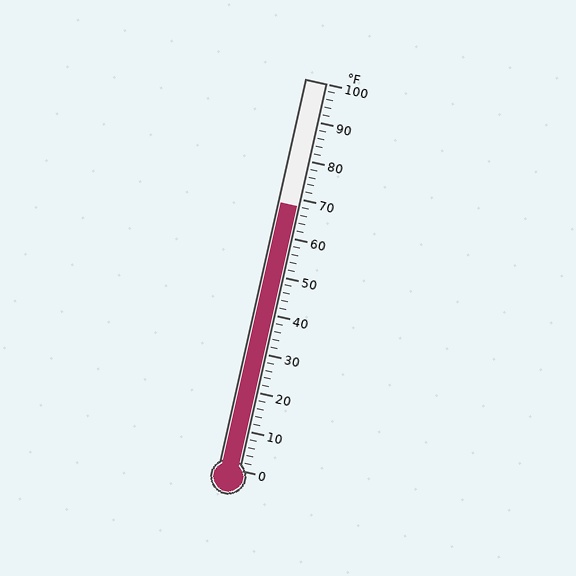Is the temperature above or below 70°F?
The temperature is below 70°F.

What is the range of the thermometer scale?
The thermometer scale ranges from 0°F to 100°F.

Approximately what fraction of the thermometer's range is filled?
The thermometer is filled to approximately 70% of its range.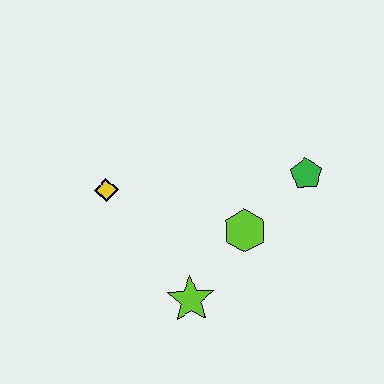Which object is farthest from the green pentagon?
The yellow diamond is farthest from the green pentagon.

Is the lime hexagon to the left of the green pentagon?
Yes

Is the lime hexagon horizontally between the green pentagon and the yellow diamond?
Yes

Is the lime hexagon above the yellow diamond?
No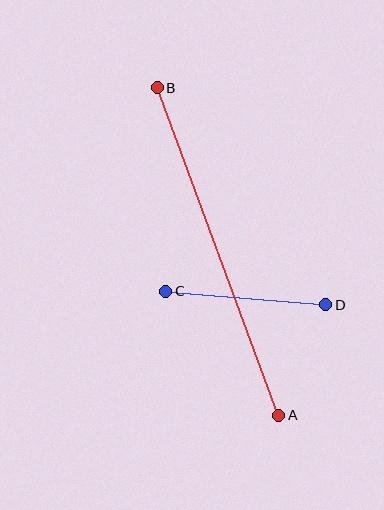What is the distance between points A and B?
The distance is approximately 350 pixels.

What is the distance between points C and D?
The distance is approximately 160 pixels.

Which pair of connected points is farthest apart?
Points A and B are farthest apart.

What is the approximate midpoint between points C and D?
The midpoint is at approximately (246, 298) pixels.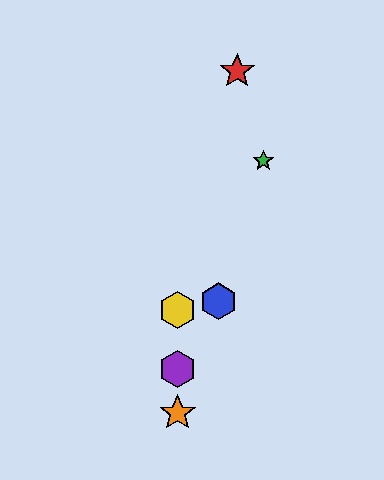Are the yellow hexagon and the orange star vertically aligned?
Yes, both are at x≈178.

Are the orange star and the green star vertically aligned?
No, the orange star is at x≈178 and the green star is at x≈263.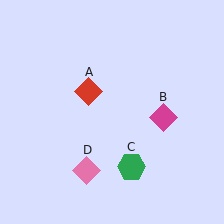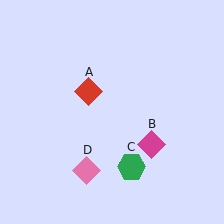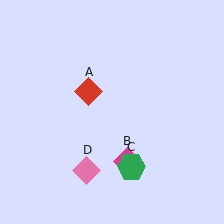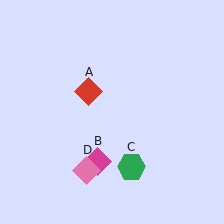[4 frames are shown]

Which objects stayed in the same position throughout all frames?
Red diamond (object A) and green hexagon (object C) and pink diamond (object D) remained stationary.